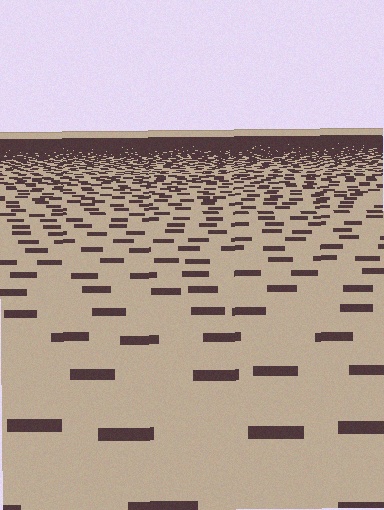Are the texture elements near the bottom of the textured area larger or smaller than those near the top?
Larger. Near the bottom, elements are closer to the viewer and appear at a bigger on-screen size.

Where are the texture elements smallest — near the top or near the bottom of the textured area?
Near the top.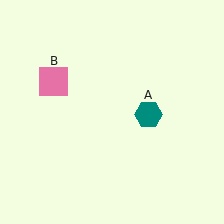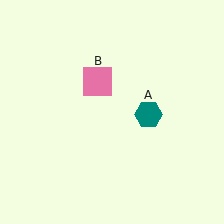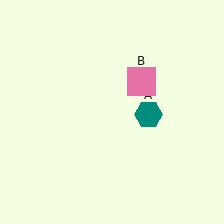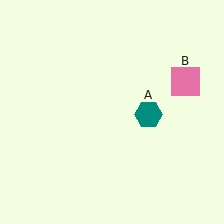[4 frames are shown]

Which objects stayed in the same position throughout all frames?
Teal hexagon (object A) remained stationary.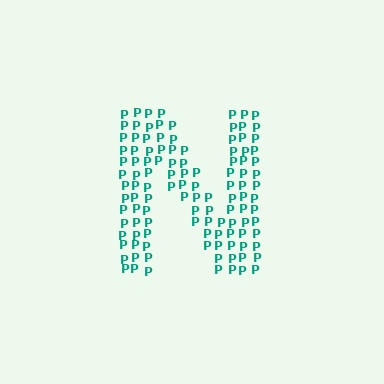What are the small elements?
The small elements are letter P's.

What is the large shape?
The large shape is the letter N.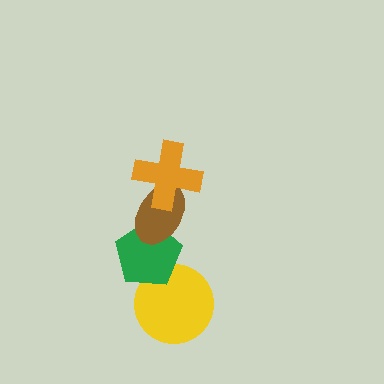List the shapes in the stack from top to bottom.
From top to bottom: the orange cross, the brown ellipse, the green pentagon, the yellow circle.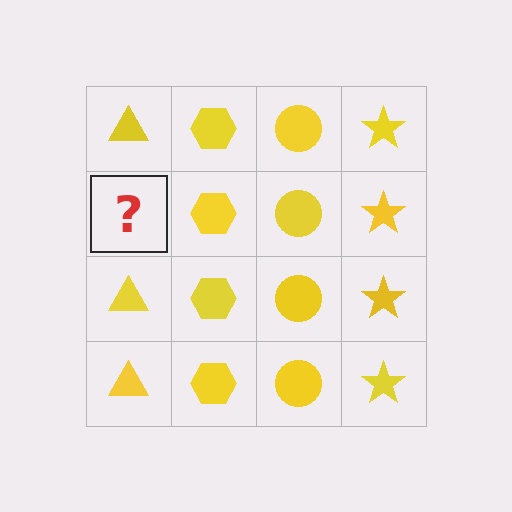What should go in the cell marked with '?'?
The missing cell should contain a yellow triangle.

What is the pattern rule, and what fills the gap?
The rule is that each column has a consistent shape. The gap should be filled with a yellow triangle.